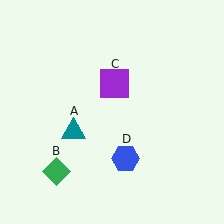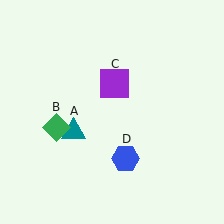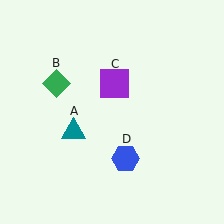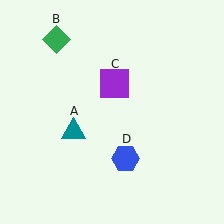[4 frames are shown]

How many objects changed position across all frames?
1 object changed position: green diamond (object B).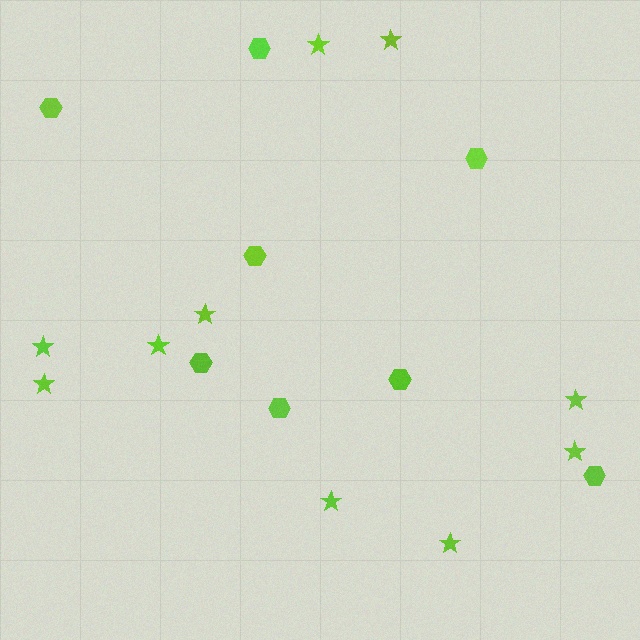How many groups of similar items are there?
There are 2 groups: one group of hexagons (8) and one group of stars (10).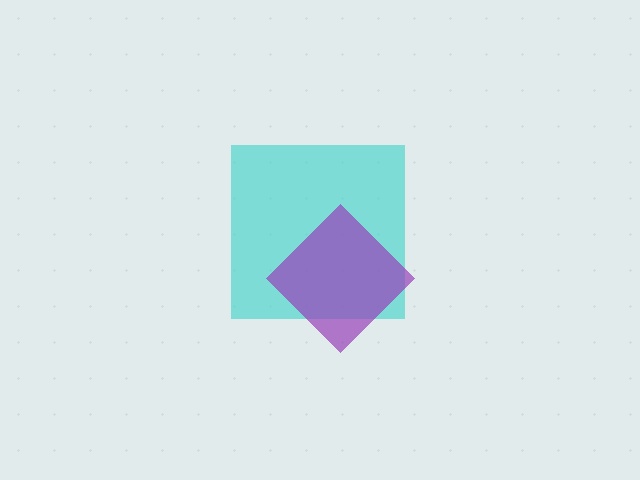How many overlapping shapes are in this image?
There are 2 overlapping shapes in the image.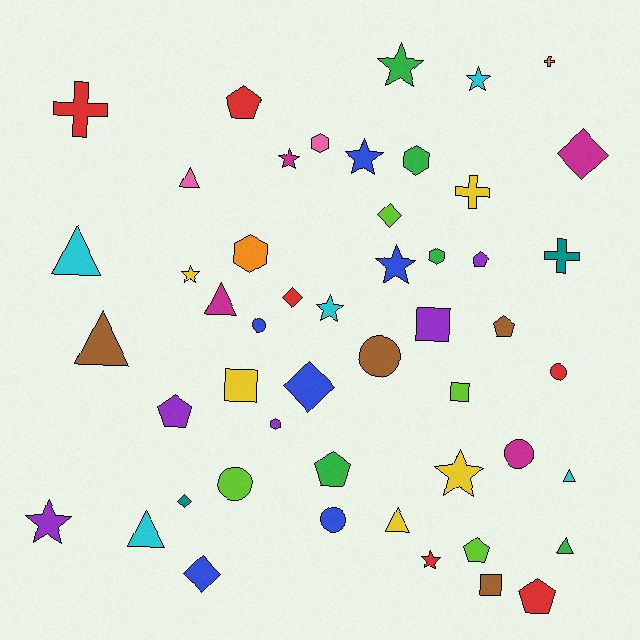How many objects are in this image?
There are 50 objects.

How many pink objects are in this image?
There are 2 pink objects.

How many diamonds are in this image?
There are 6 diamonds.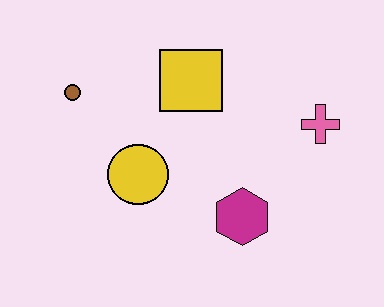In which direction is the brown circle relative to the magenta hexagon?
The brown circle is to the left of the magenta hexagon.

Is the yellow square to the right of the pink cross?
No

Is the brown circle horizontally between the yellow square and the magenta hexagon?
No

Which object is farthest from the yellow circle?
The pink cross is farthest from the yellow circle.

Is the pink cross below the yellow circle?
No